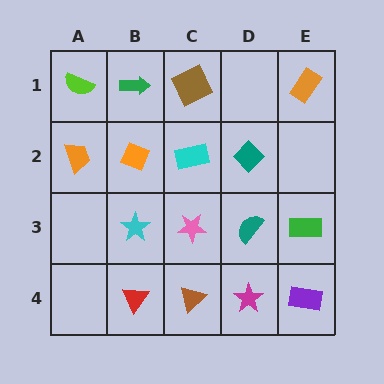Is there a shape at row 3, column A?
No, that cell is empty.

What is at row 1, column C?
A brown square.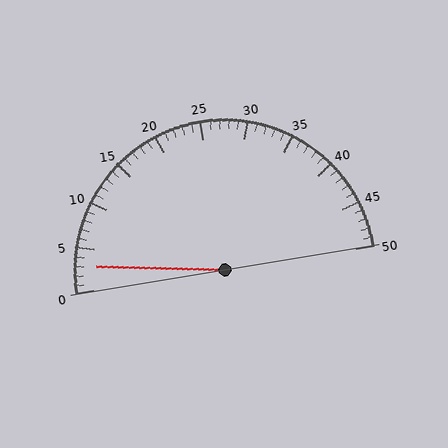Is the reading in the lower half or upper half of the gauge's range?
The reading is in the lower half of the range (0 to 50).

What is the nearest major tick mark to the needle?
The nearest major tick mark is 5.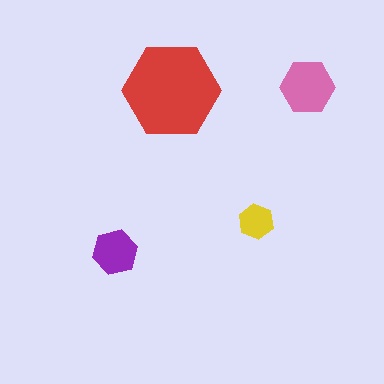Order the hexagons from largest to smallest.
the red one, the pink one, the purple one, the yellow one.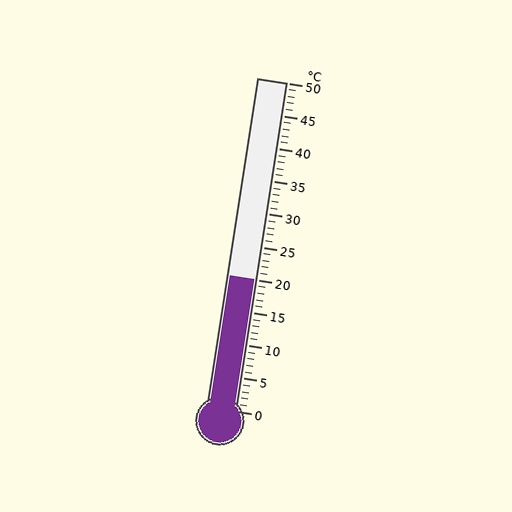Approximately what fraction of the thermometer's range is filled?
The thermometer is filled to approximately 40% of its range.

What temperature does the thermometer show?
The thermometer shows approximately 20°C.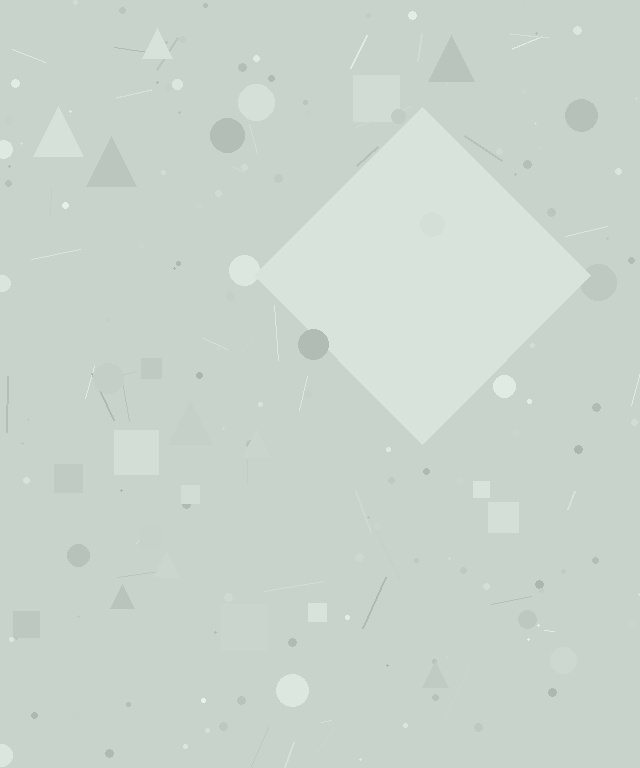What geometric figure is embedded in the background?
A diamond is embedded in the background.